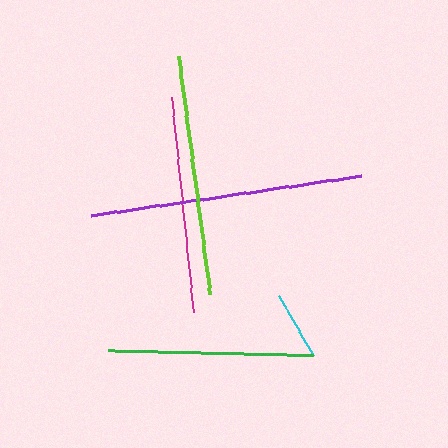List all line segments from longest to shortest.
From longest to shortest: purple, lime, magenta, green, cyan.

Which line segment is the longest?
The purple line is the longest at approximately 273 pixels.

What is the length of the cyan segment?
The cyan segment is approximately 69 pixels long.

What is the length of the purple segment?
The purple segment is approximately 273 pixels long.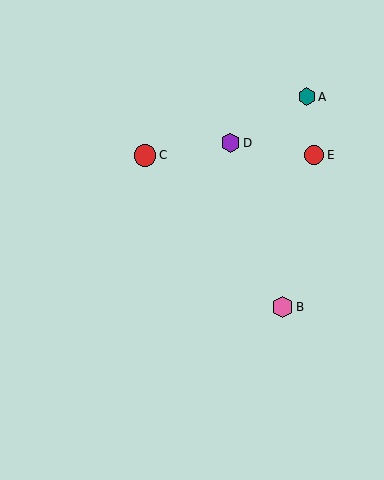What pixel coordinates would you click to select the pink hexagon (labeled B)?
Click at (283, 307) to select the pink hexagon B.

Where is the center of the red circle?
The center of the red circle is at (145, 155).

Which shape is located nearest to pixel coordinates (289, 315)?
The pink hexagon (labeled B) at (283, 307) is nearest to that location.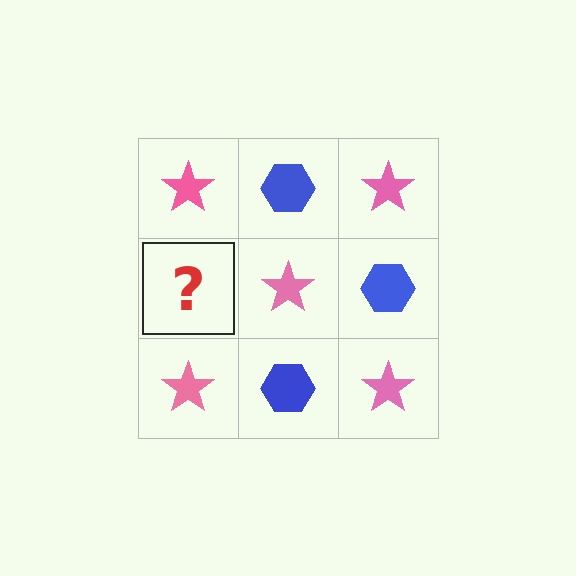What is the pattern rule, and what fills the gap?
The rule is that it alternates pink star and blue hexagon in a checkerboard pattern. The gap should be filled with a blue hexagon.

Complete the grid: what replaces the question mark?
The question mark should be replaced with a blue hexagon.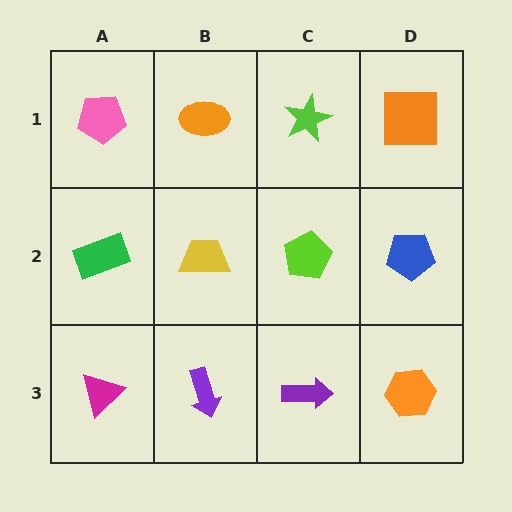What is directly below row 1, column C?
A lime pentagon.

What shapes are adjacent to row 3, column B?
A yellow trapezoid (row 2, column B), a magenta triangle (row 3, column A), a purple arrow (row 3, column C).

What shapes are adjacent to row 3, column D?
A blue pentagon (row 2, column D), a purple arrow (row 3, column C).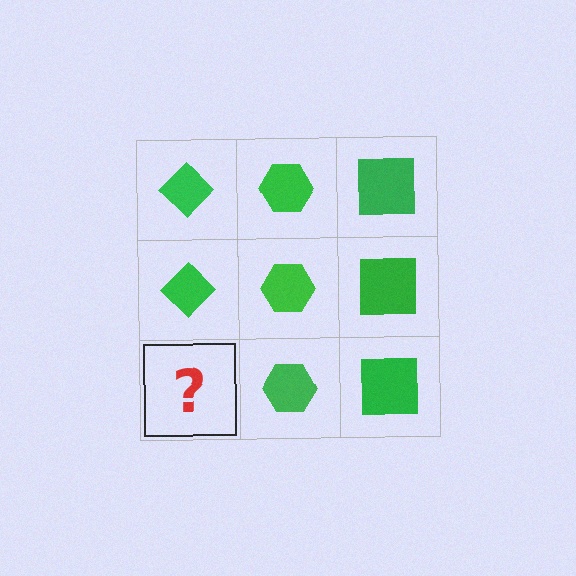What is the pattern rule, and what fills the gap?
The rule is that each column has a consistent shape. The gap should be filled with a green diamond.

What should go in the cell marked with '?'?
The missing cell should contain a green diamond.